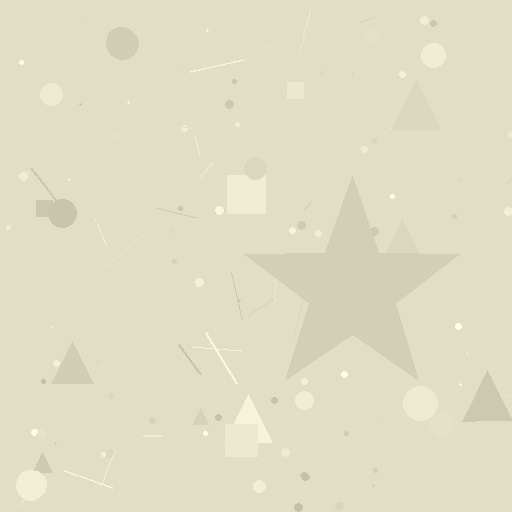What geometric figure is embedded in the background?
A star is embedded in the background.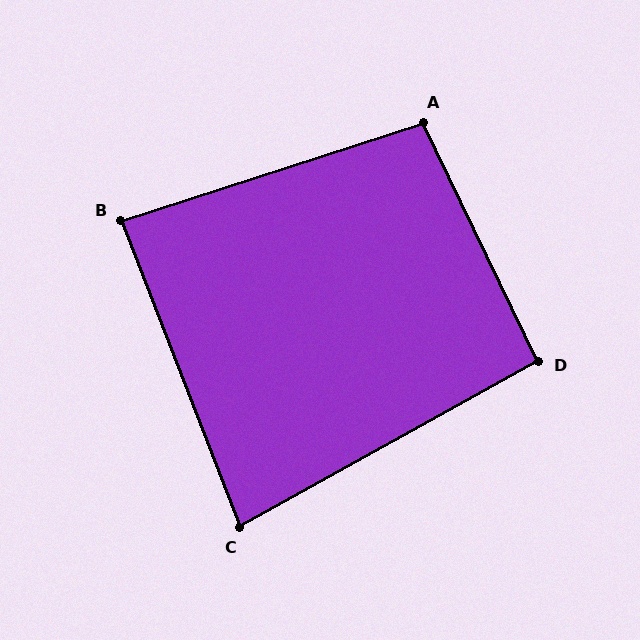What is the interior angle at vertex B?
Approximately 87 degrees (approximately right).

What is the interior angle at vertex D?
Approximately 93 degrees (approximately right).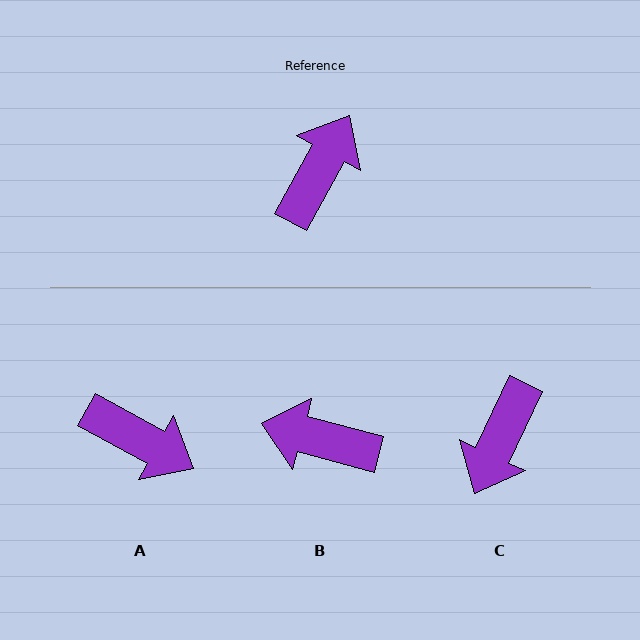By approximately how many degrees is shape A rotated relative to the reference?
Approximately 90 degrees clockwise.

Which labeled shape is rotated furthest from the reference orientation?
C, about 176 degrees away.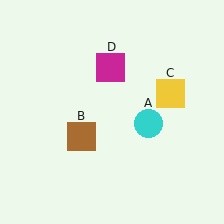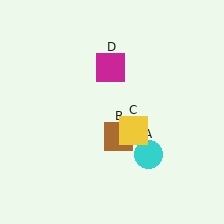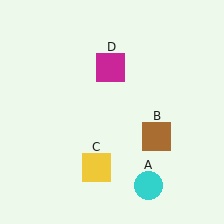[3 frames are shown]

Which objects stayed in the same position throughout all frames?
Magenta square (object D) remained stationary.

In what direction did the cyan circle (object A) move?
The cyan circle (object A) moved down.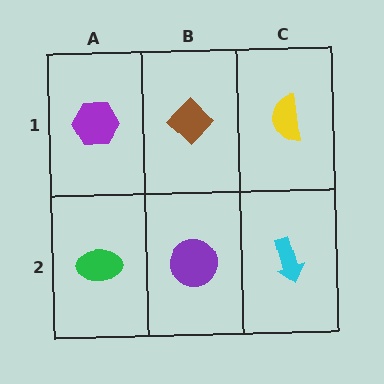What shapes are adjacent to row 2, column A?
A purple hexagon (row 1, column A), a purple circle (row 2, column B).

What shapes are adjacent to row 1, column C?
A cyan arrow (row 2, column C), a brown diamond (row 1, column B).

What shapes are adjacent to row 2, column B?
A brown diamond (row 1, column B), a green ellipse (row 2, column A), a cyan arrow (row 2, column C).